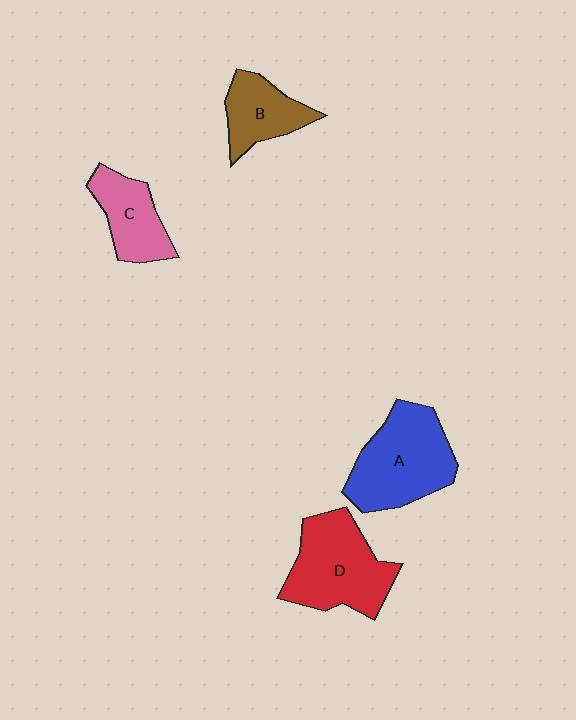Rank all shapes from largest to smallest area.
From largest to smallest: A (blue), D (red), C (pink), B (brown).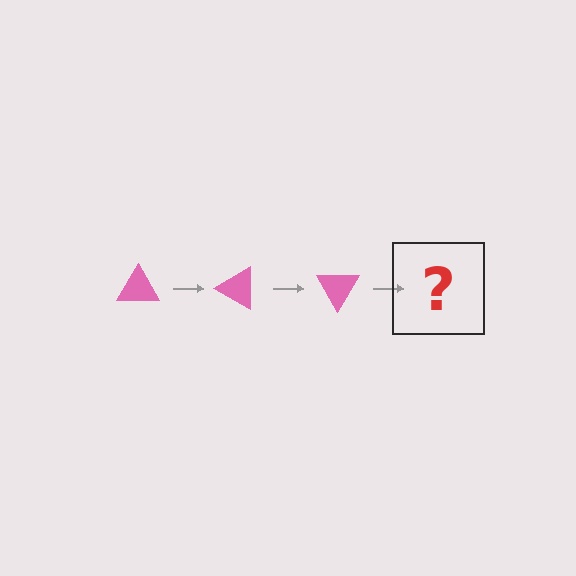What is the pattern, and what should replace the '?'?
The pattern is that the triangle rotates 30 degrees each step. The '?' should be a pink triangle rotated 90 degrees.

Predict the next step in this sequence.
The next step is a pink triangle rotated 90 degrees.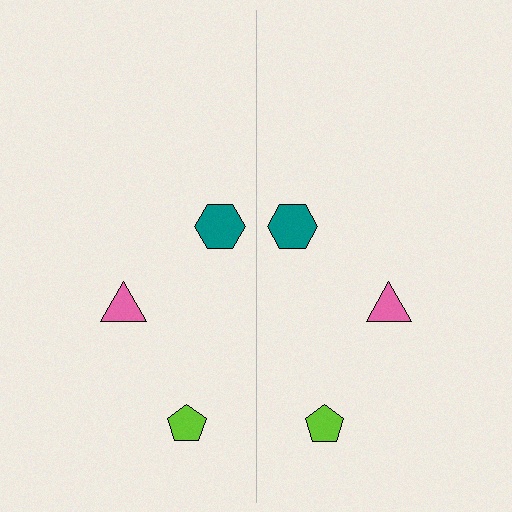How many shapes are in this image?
There are 6 shapes in this image.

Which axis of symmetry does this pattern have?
The pattern has a vertical axis of symmetry running through the center of the image.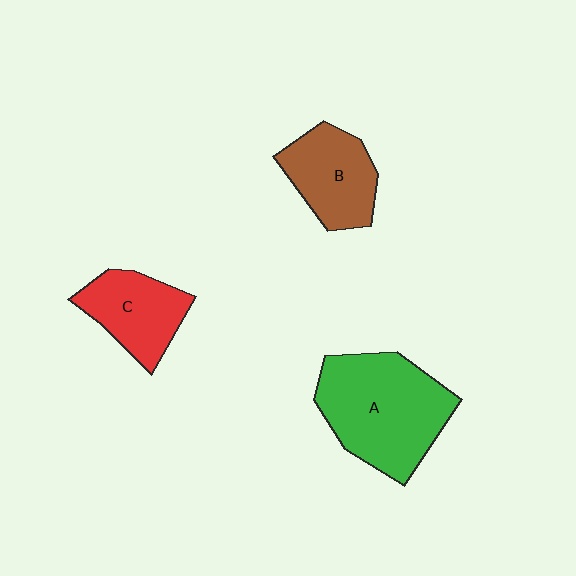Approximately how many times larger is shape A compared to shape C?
Approximately 1.8 times.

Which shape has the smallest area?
Shape C (red).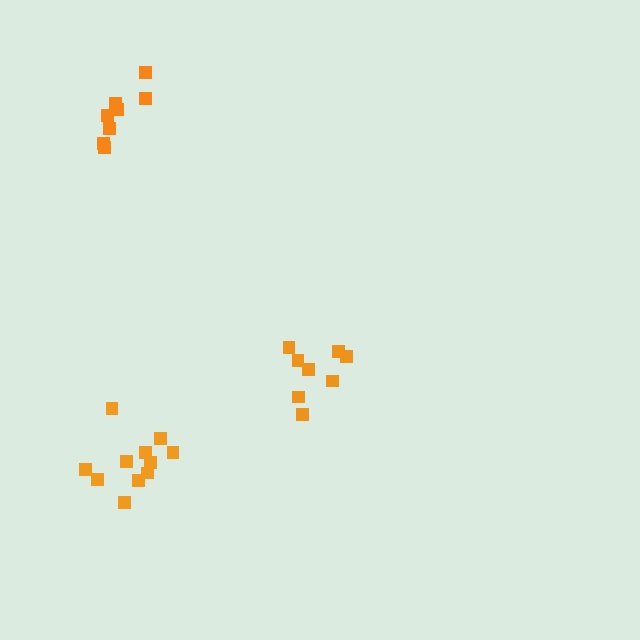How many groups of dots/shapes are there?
There are 3 groups.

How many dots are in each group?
Group 1: 11 dots, Group 2: 8 dots, Group 3: 8 dots (27 total).